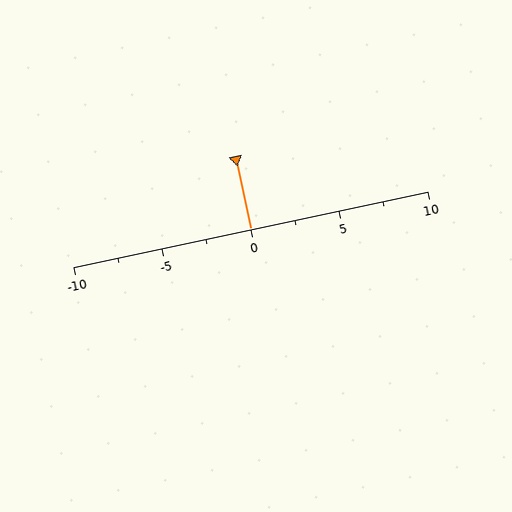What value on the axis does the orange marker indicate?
The marker indicates approximately 0.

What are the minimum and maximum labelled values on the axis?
The axis runs from -10 to 10.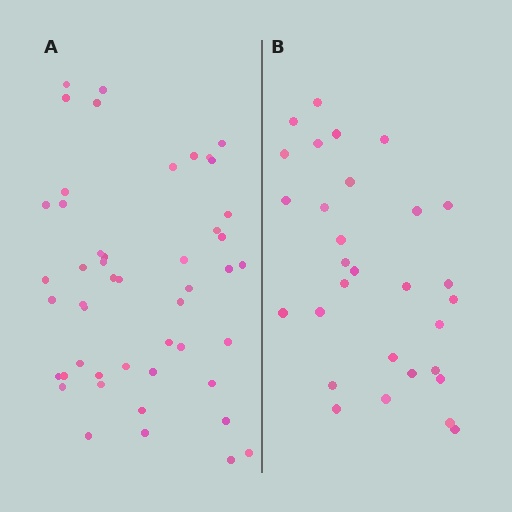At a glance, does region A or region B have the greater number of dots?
Region A (the left region) has more dots.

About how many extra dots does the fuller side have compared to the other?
Region A has approximately 20 more dots than region B.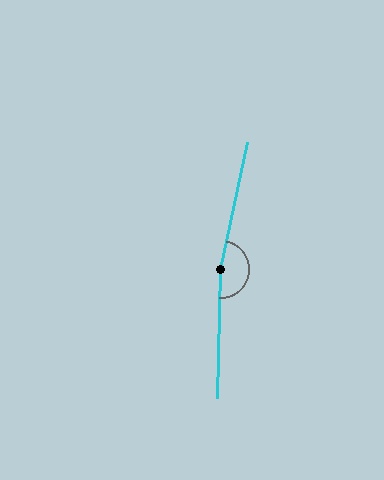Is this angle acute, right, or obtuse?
It is obtuse.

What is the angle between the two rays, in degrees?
Approximately 170 degrees.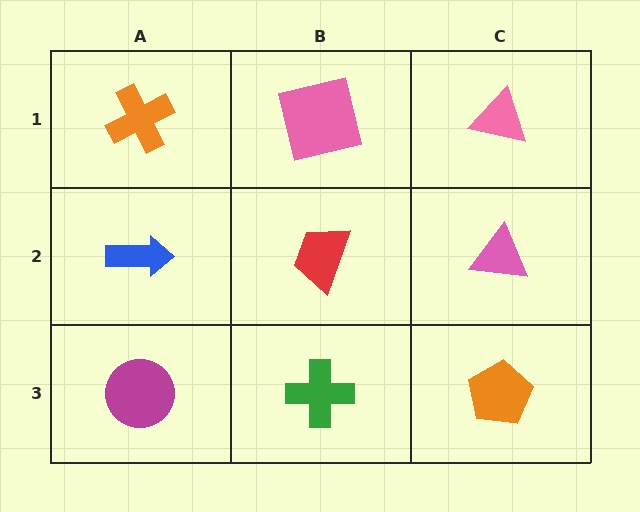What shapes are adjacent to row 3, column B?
A red trapezoid (row 2, column B), a magenta circle (row 3, column A), an orange pentagon (row 3, column C).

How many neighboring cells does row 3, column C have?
2.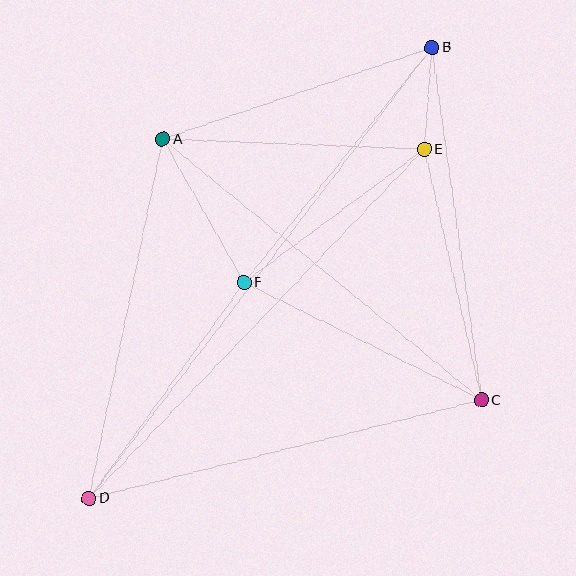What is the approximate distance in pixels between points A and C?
The distance between A and C is approximately 412 pixels.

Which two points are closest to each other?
Points B and E are closest to each other.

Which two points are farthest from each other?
Points B and D are farthest from each other.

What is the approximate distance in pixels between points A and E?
The distance between A and E is approximately 262 pixels.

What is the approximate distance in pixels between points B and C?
The distance between B and C is approximately 356 pixels.